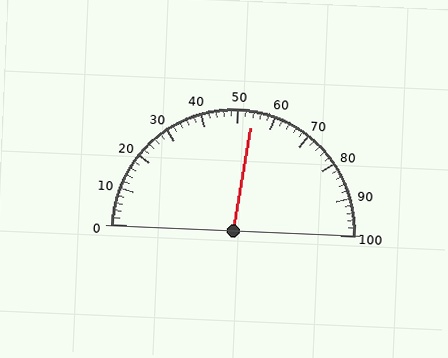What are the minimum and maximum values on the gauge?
The gauge ranges from 0 to 100.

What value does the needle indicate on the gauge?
The needle indicates approximately 54.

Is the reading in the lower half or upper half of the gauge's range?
The reading is in the upper half of the range (0 to 100).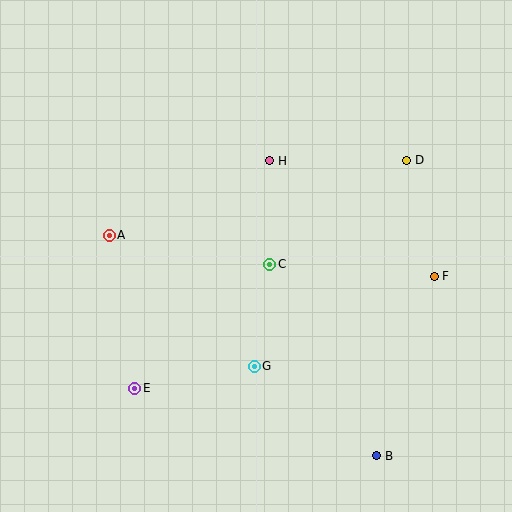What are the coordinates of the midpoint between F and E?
The midpoint between F and E is at (284, 332).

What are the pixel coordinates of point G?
Point G is at (254, 366).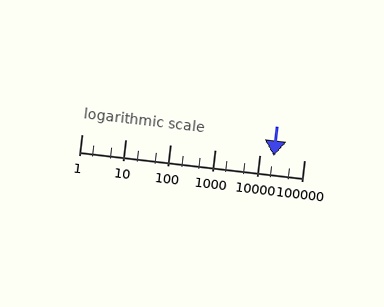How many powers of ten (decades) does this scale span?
The scale spans 5 decades, from 1 to 100000.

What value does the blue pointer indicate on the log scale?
The pointer indicates approximately 21000.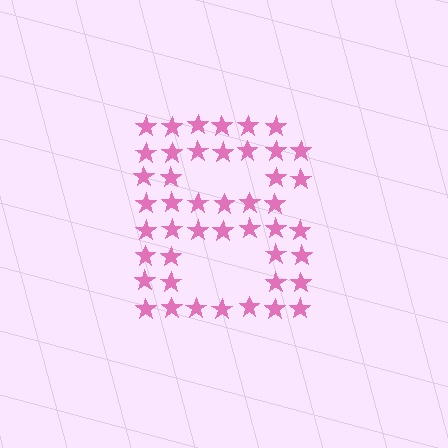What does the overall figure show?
The overall figure shows the letter B.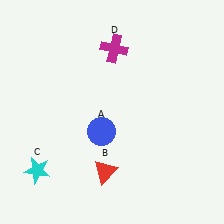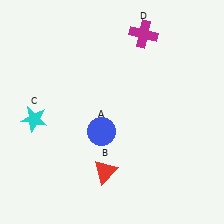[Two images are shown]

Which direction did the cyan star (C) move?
The cyan star (C) moved up.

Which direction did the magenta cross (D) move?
The magenta cross (D) moved right.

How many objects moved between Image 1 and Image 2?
2 objects moved between the two images.